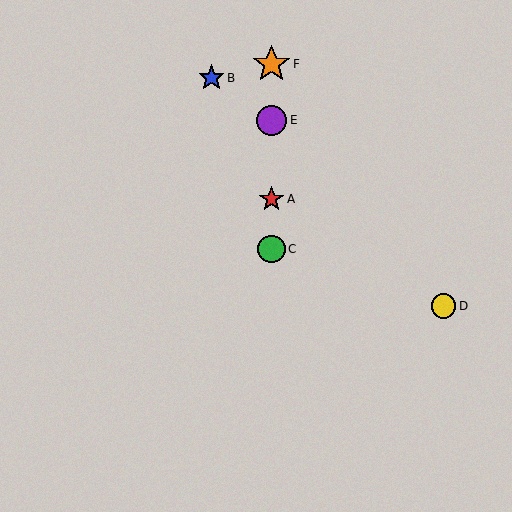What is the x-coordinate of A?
Object A is at x≈272.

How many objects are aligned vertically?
4 objects (A, C, E, F) are aligned vertically.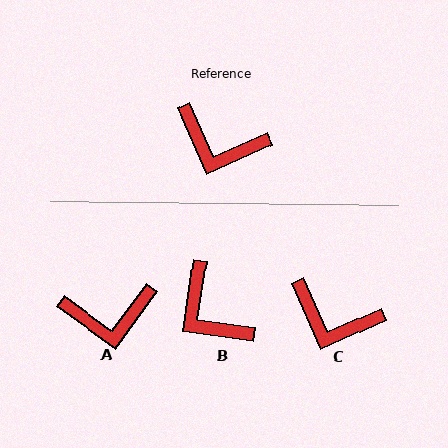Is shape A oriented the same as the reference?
No, it is off by about 30 degrees.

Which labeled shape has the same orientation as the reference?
C.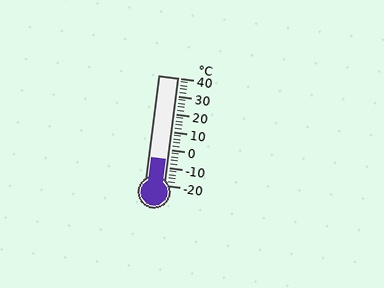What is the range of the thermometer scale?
The thermometer scale ranges from -20°C to 40°C.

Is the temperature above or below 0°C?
The temperature is below 0°C.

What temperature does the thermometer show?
The thermometer shows approximately -6°C.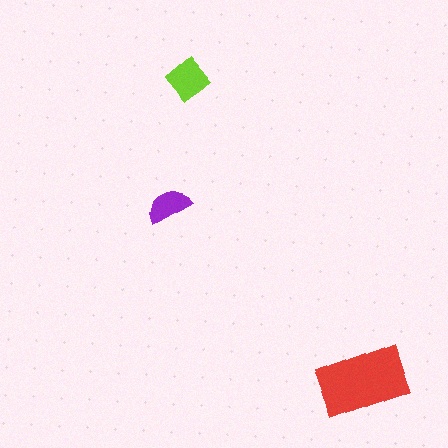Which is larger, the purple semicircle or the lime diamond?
The lime diamond.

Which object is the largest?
The red rectangle.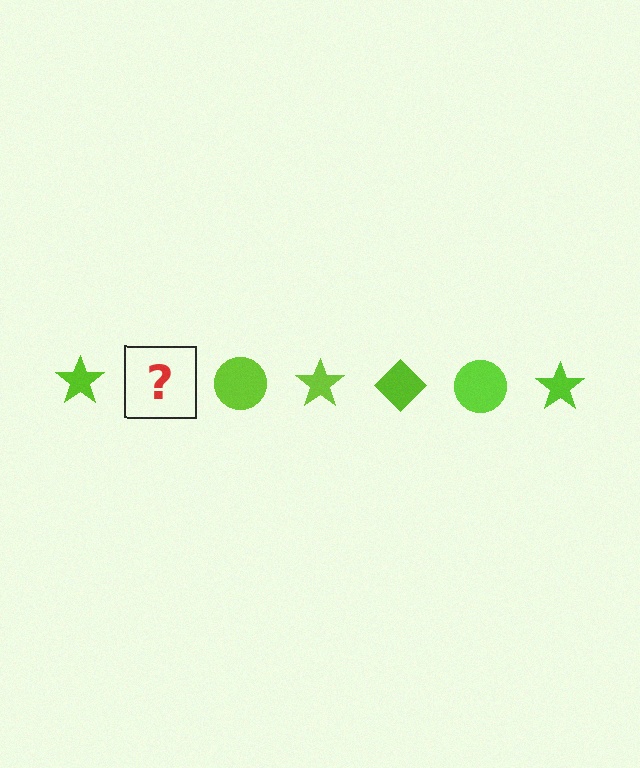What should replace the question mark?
The question mark should be replaced with a lime diamond.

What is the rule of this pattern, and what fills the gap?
The rule is that the pattern cycles through star, diamond, circle shapes in lime. The gap should be filled with a lime diamond.